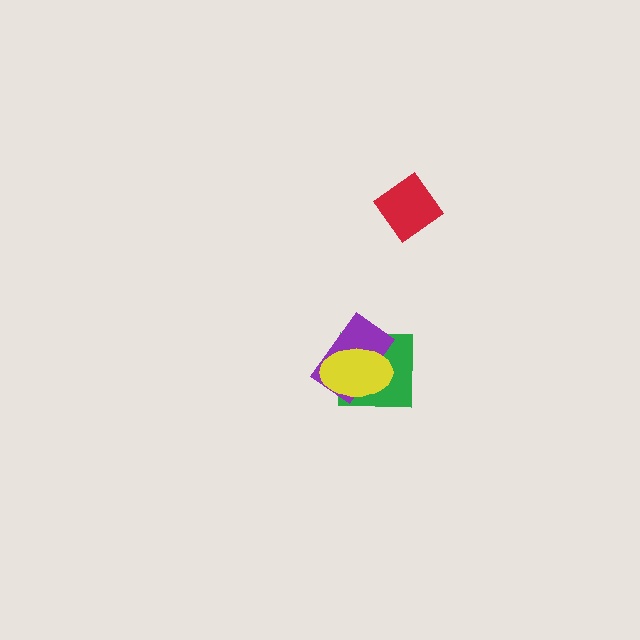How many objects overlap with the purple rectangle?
2 objects overlap with the purple rectangle.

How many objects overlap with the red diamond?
0 objects overlap with the red diamond.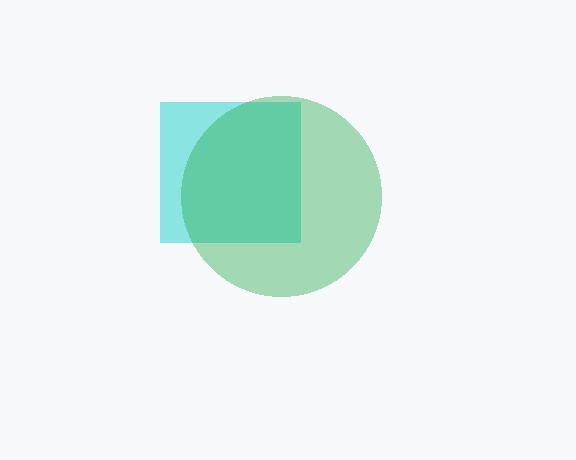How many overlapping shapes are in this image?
There are 2 overlapping shapes in the image.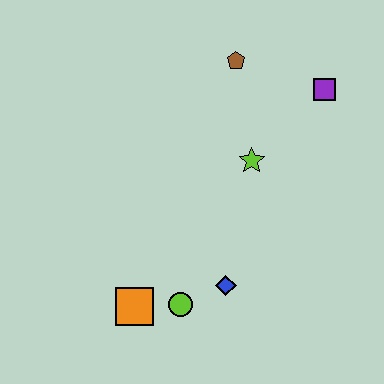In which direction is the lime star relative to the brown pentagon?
The lime star is below the brown pentagon.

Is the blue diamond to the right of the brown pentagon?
No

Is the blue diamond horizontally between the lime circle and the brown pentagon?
Yes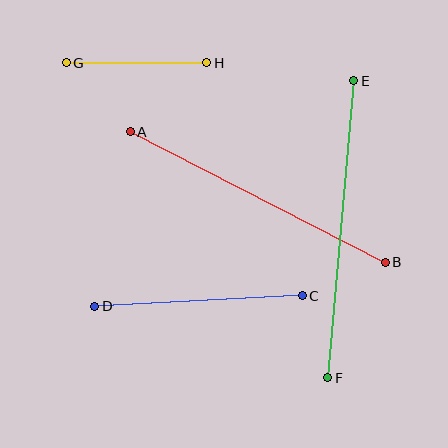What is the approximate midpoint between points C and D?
The midpoint is at approximately (199, 301) pixels.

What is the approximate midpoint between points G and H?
The midpoint is at approximately (137, 63) pixels.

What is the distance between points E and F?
The distance is approximately 298 pixels.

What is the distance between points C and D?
The distance is approximately 208 pixels.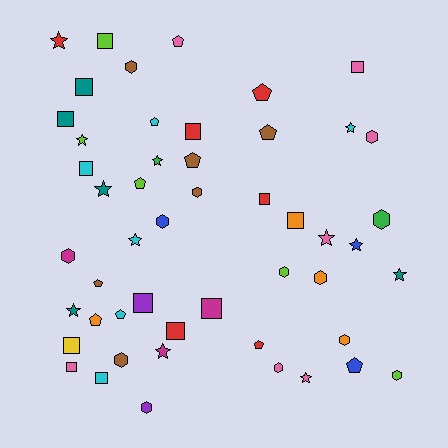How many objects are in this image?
There are 50 objects.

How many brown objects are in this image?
There are 6 brown objects.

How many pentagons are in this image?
There are 11 pentagons.